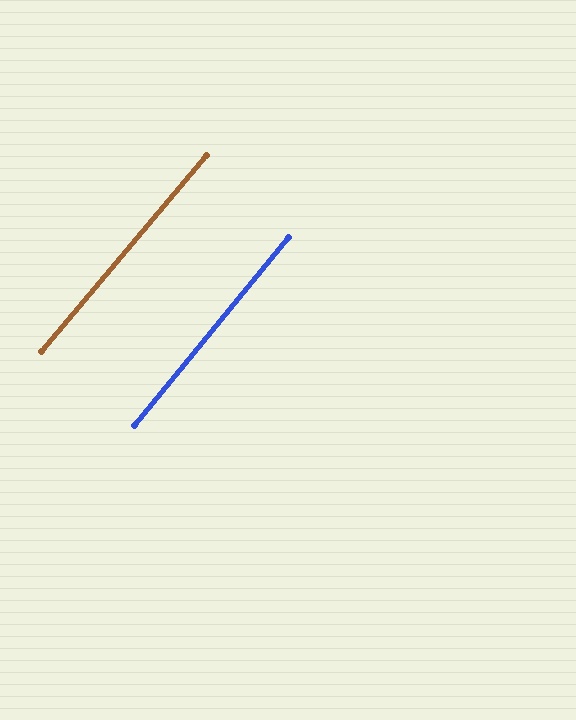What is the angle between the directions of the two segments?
Approximately 1 degree.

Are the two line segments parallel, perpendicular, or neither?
Parallel — their directions differ by only 0.9°.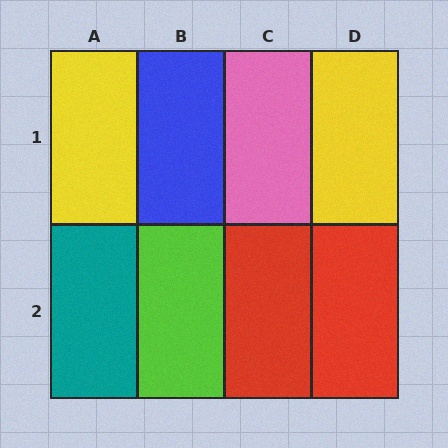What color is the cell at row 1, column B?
Blue.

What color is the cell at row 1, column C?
Pink.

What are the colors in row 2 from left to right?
Teal, lime, red, red.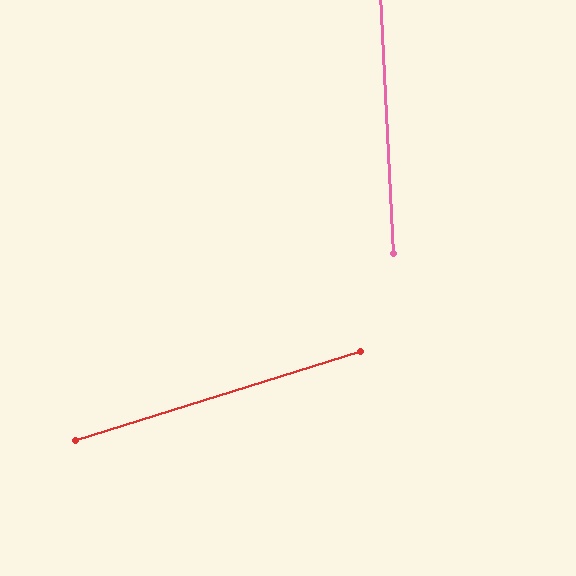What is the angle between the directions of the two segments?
Approximately 75 degrees.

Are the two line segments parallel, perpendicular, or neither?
Neither parallel nor perpendicular — they differ by about 75°.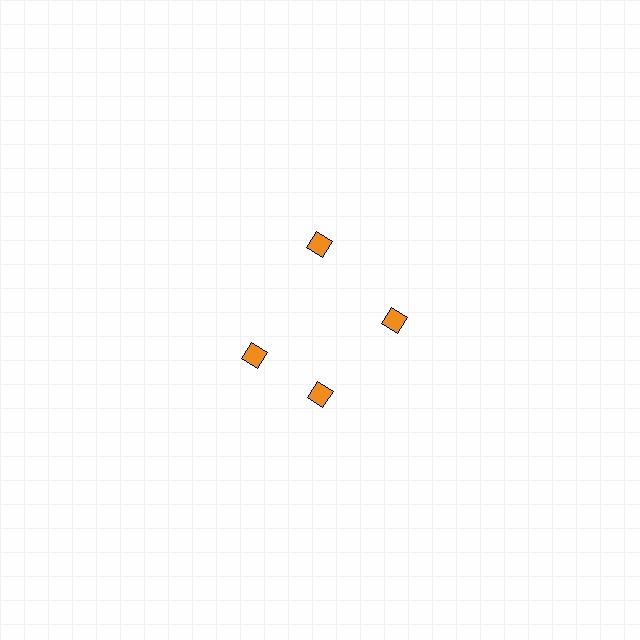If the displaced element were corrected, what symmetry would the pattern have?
It would have 4-fold rotational symmetry — the pattern would map onto itself every 90 degrees.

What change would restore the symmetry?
The symmetry would be restored by rotating it back into even spacing with its neighbors so that all 4 diamonds sit at equal angles and equal distance from the center.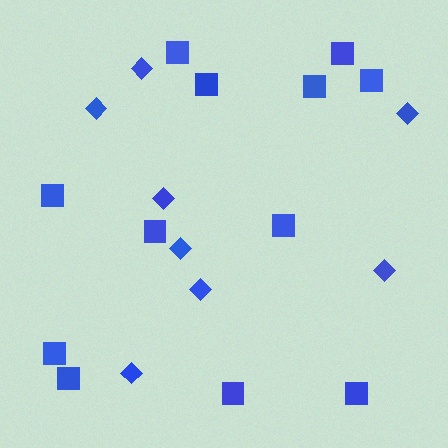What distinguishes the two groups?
There are 2 groups: one group of squares (12) and one group of diamonds (8).